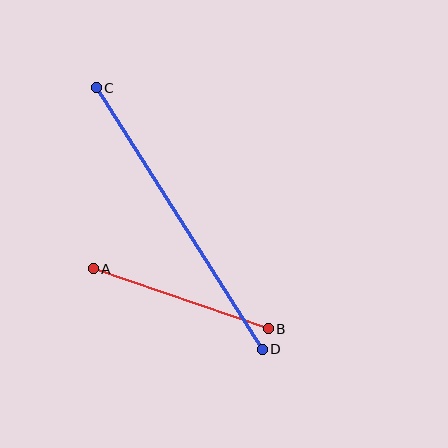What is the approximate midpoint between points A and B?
The midpoint is at approximately (181, 299) pixels.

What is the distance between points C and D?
The distance is approximately 310 pixels.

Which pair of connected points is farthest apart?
Points C and D are farthest apart.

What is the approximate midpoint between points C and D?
The midpoint is at approximately (179, 219) pixels.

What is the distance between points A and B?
The distance is approximately 185 pixels.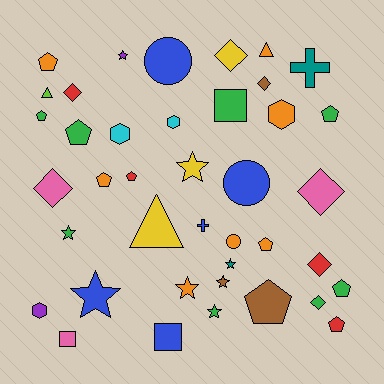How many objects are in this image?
There are 40 objects.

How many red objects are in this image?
There are 4 red objects.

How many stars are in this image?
There are 8 stars.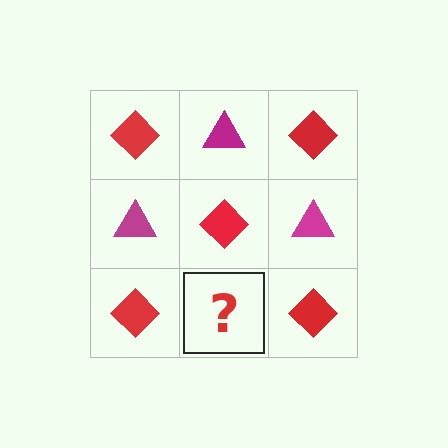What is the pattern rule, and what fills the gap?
The rule is that it alternates red diamond and magenta triangle in a checkerboard pattern. The gap should be filled with a magenta triangle.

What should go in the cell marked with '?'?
The missing cell should contain a magenta triangle.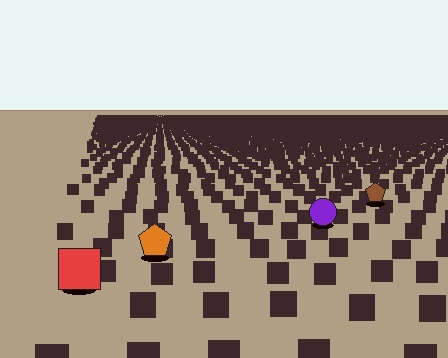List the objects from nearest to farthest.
From nearest to farthest: the red square, the orange pentagon, the purple circle, the brown pentagon.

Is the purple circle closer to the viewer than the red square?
No. The red square is closer — you can tell from the texture gradient: the ground texture is coarser near it.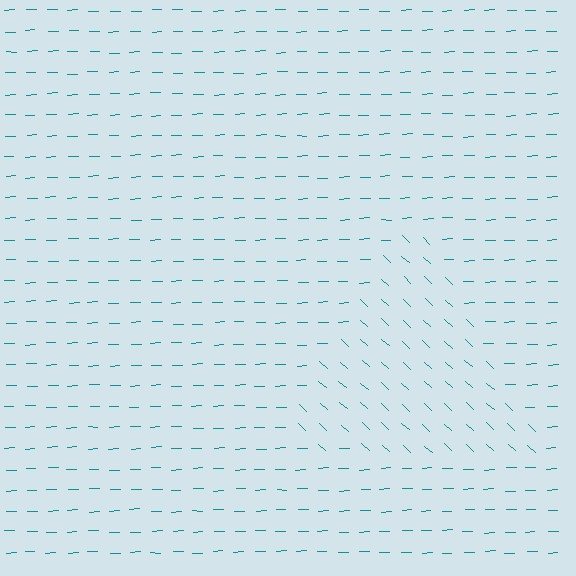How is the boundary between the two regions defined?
The boundary is defined purely by a change in line orientation (approximately 45 degrees difference). All lines are the same color and thickness.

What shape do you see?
I see a triangle.